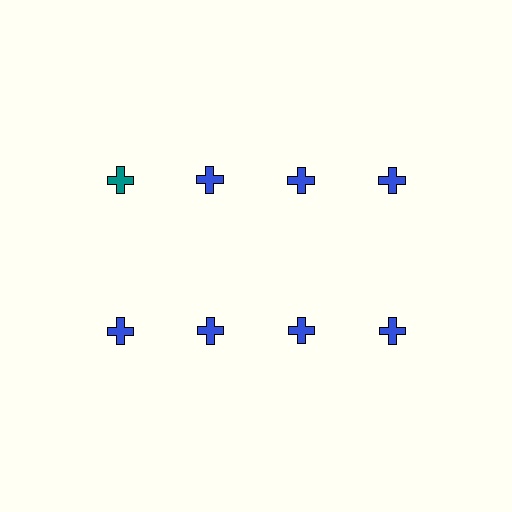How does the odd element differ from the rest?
It has a different color: teal instead of blue.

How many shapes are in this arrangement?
There are 8 shapes arranged in a grid pattern.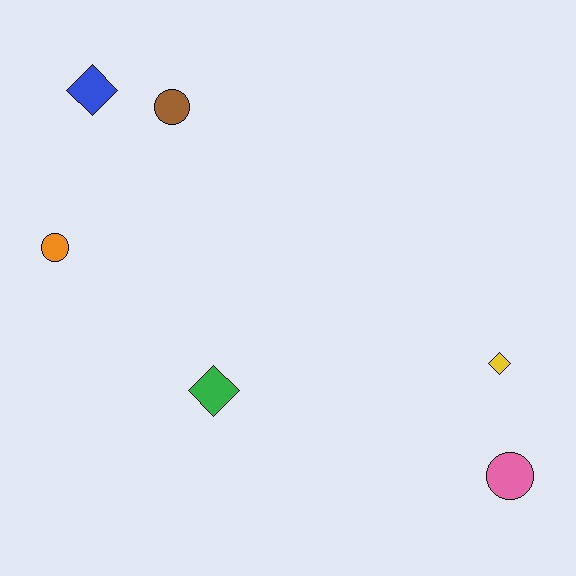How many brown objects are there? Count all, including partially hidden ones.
There is 1 brown object.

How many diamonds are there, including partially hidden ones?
There are 3 diamonds.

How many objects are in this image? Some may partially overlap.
There are 6 objects.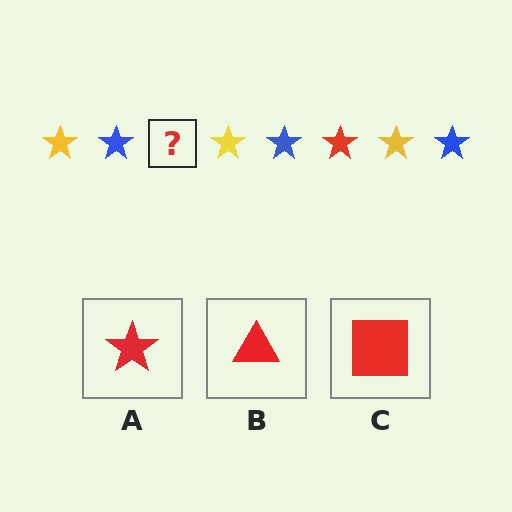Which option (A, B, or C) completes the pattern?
A.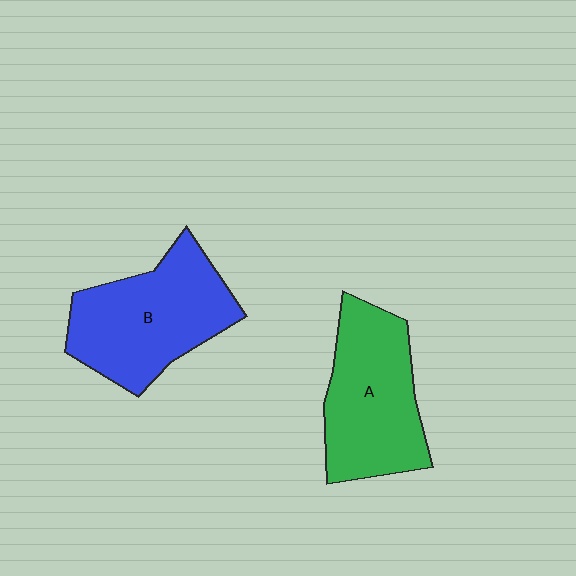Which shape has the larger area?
Shape B (blue).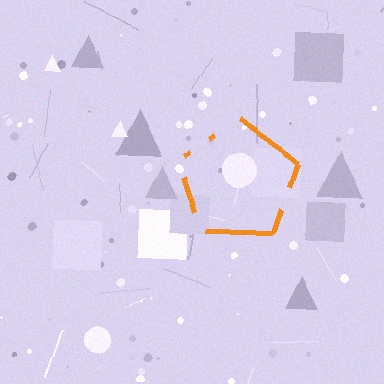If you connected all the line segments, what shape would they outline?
They would outline a pentagon.